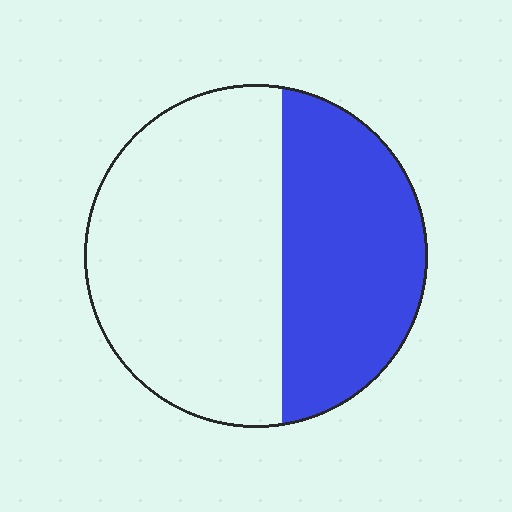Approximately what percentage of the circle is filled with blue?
Approximately 40%.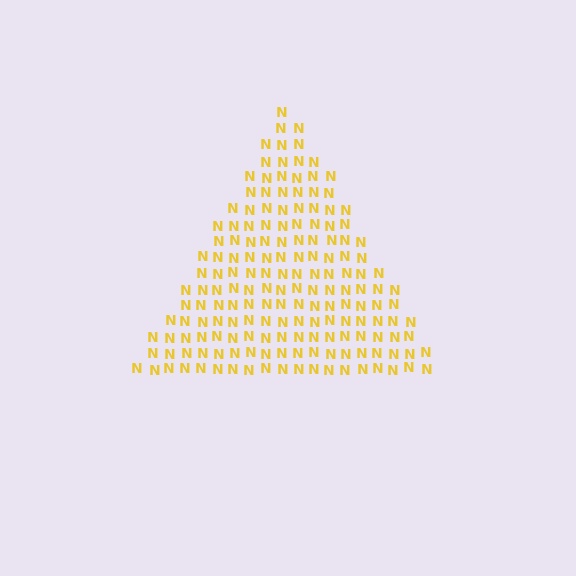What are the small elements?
The small elements are letter N's.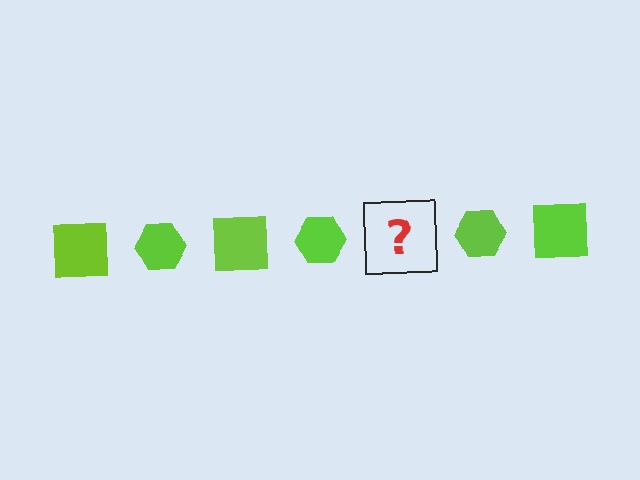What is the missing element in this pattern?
The missing element is a lime square.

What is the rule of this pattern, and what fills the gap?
The rule is that the pattern cycles through square, hexagon shapes in lime. The gap should be filled with a lime square.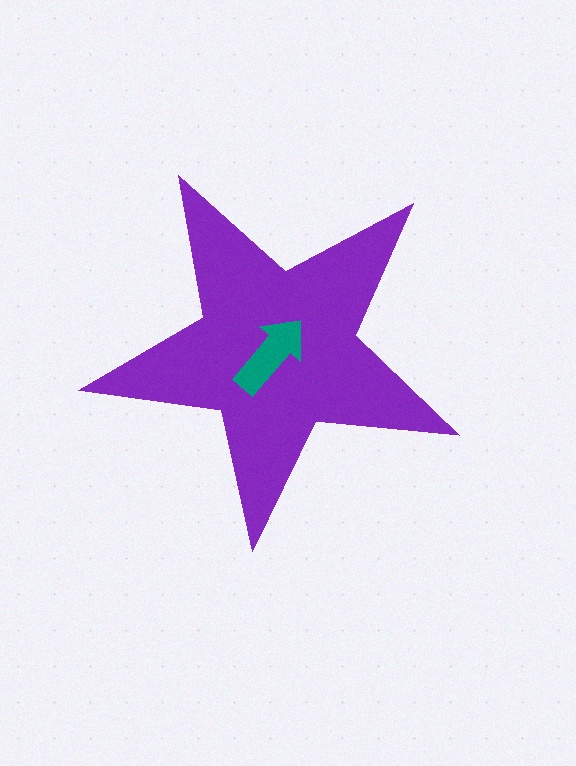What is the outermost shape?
The purple star.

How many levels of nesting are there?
2.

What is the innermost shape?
The teal arrow.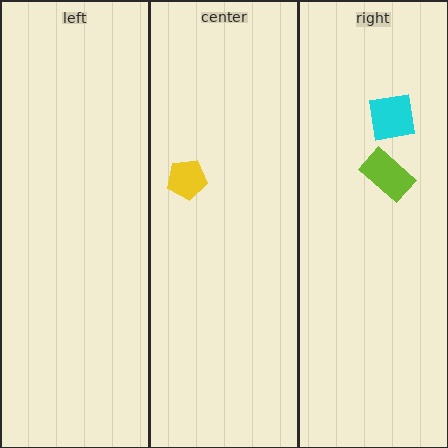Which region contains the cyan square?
The right region.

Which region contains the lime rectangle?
The right region.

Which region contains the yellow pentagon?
The center region.